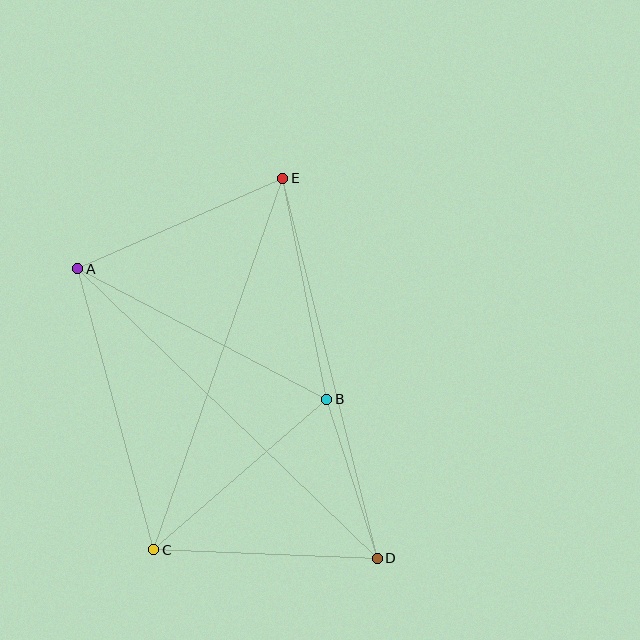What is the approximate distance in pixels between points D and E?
The distance between D and E is approximately 391 pixels.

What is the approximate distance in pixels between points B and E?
The distance between B and E is approximately 225 pixels.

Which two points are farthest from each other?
Points A and D are farthest from each other.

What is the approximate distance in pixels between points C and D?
The distance between C and D is approximately 224 pixels.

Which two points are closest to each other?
Points B and D are closest to each other.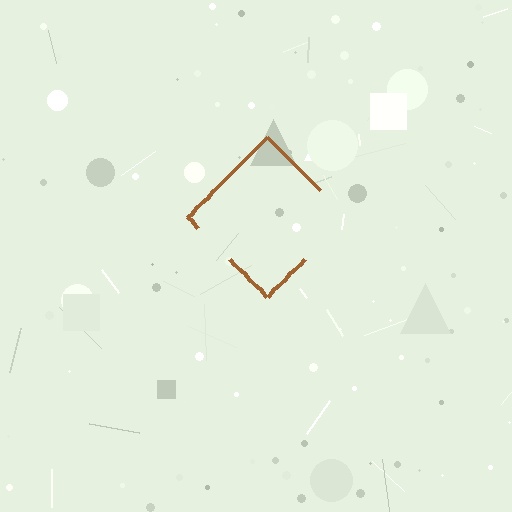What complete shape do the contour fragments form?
The contour fragments form a diamond.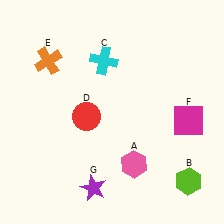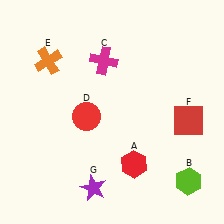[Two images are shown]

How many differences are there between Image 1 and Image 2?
There are 3 differences between the two images.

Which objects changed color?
A changed from pink to red. C changed from cyan to magenta. F changed from magenta to red.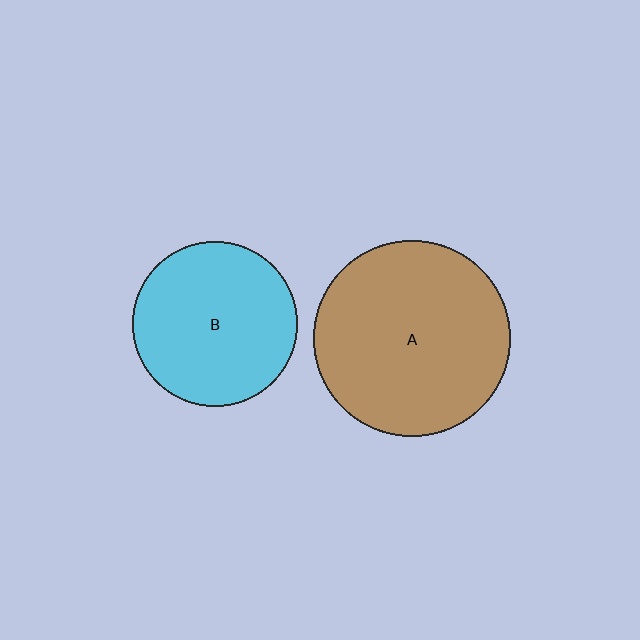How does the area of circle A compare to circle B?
Approximately 1.4 times.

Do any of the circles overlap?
No, none of the circles overlap.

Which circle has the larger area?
Circle A (brown).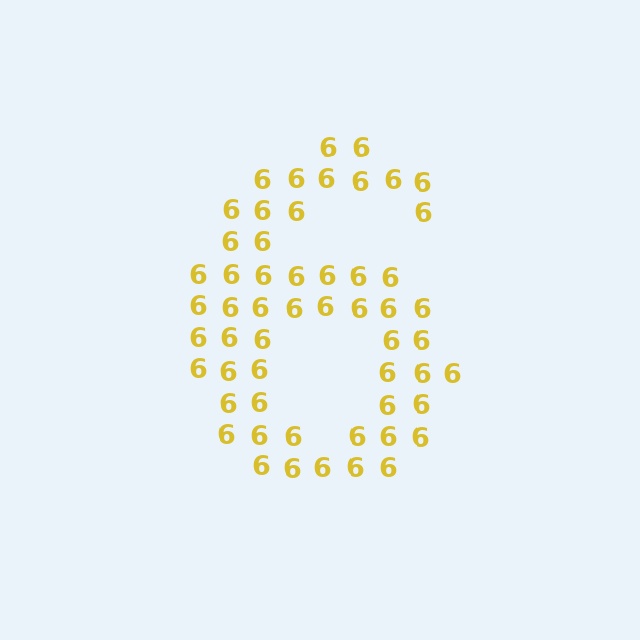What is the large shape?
The large shape is the digit 6.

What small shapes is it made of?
It is made of small digit 6's.